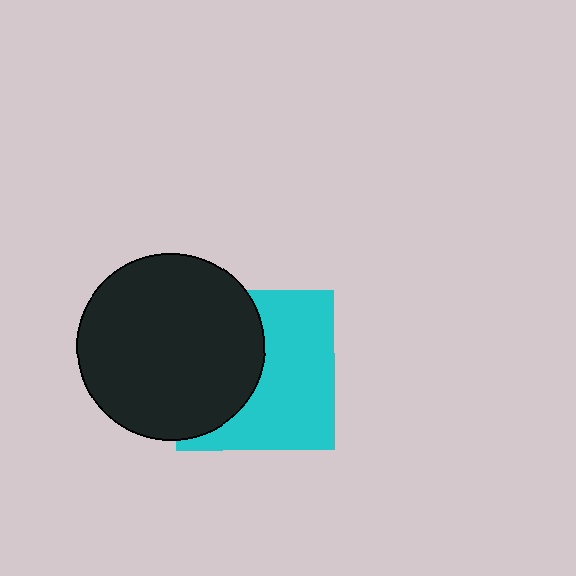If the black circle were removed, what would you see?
You would see the complete cyan square.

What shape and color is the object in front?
The object in front is a black circle.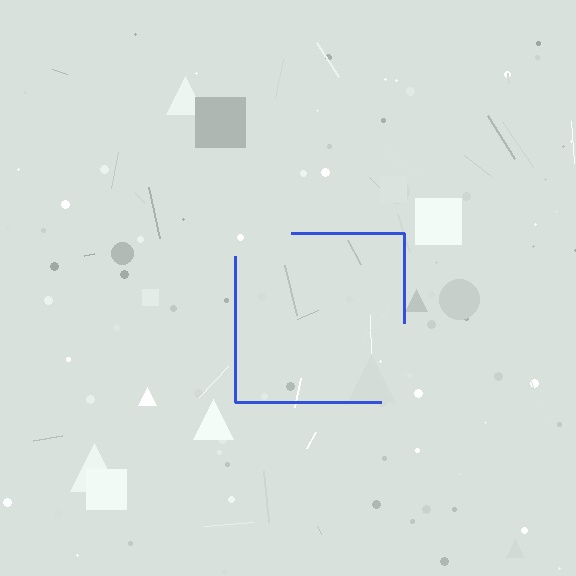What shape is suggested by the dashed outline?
The dashed outline suggests a square.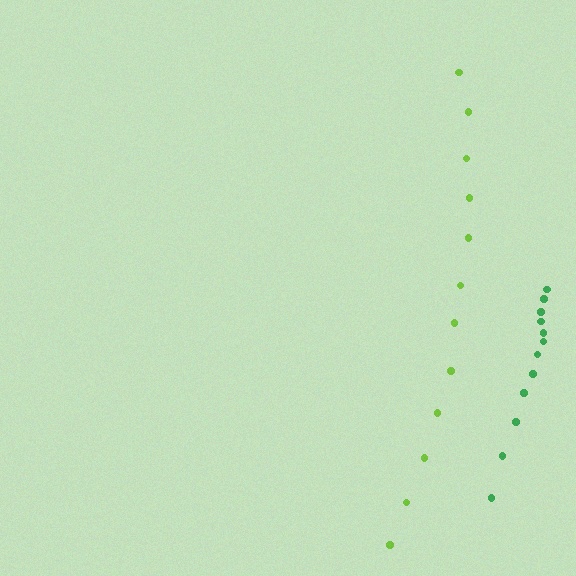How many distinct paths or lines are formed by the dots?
There are 2 distinct paths.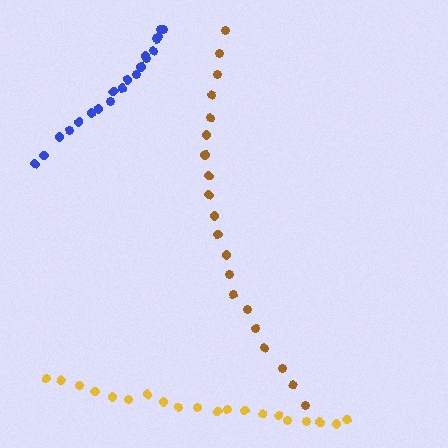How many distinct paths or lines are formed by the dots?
There are 3 distinct paths.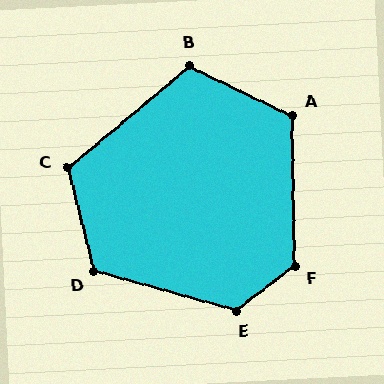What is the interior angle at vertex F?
Approximately 127 degrees (obtuse).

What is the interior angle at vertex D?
Approximately 119 degrees (obtuse).